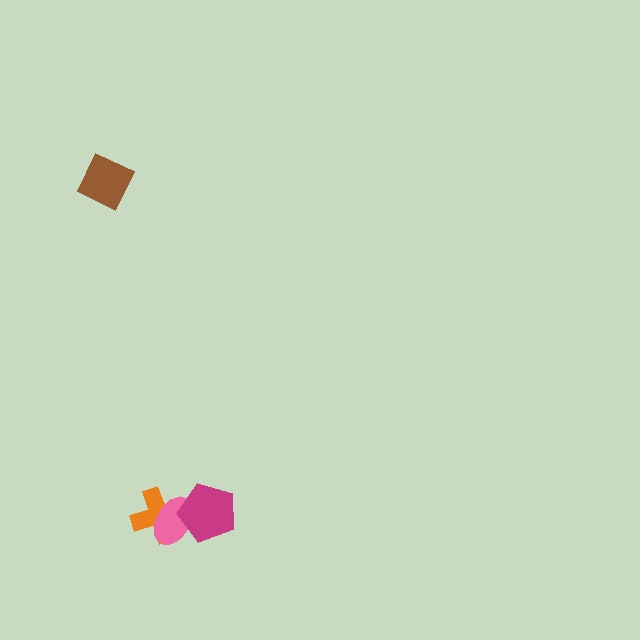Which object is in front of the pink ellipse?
The magenta pentagon is in front of the pink ellipse.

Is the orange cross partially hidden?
Yes, it is partially covered by another shape.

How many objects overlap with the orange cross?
2 objects overlap with the orange cross.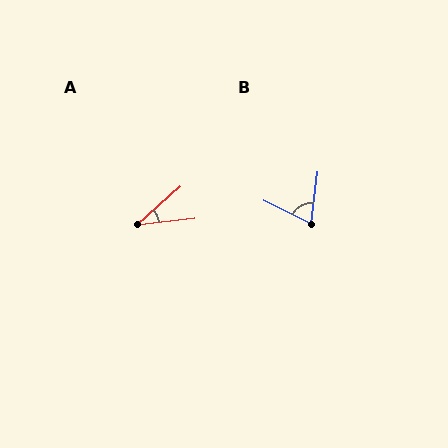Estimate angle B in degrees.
Approximately 71 degrees.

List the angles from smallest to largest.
A (35°), B (71°).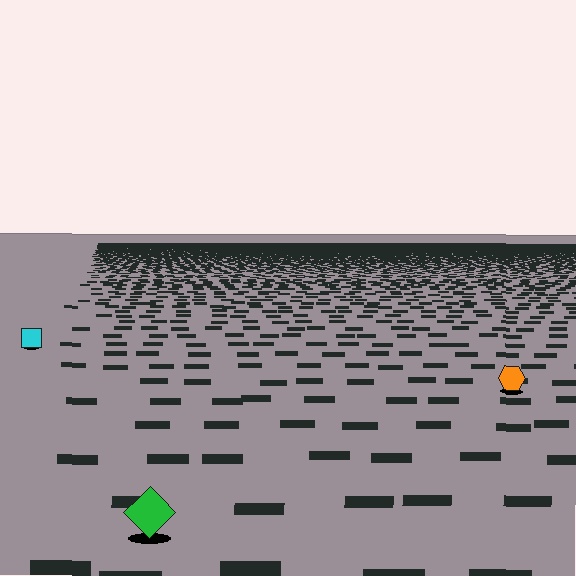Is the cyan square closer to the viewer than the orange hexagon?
No. The orange hexagon is closer — you can tell from the texture gradient: the ground texture is coarser near it.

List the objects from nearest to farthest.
From nearest to farthest: the green diamond, the orange hexagon, the cyan square.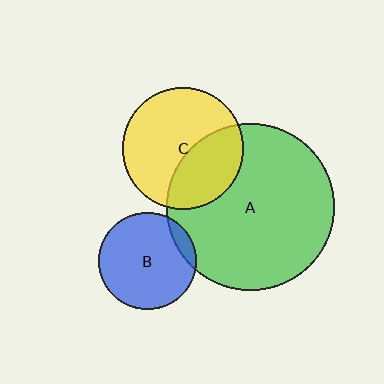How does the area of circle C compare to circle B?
Approximately 1.6 times.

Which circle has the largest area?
Circle A (green).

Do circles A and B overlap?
Yes.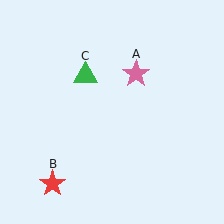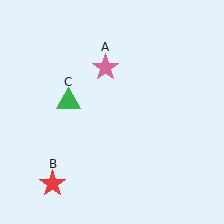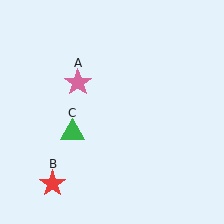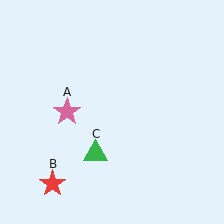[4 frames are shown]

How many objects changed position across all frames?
2 objects changed position: pink star (object A), green triangle (object C).